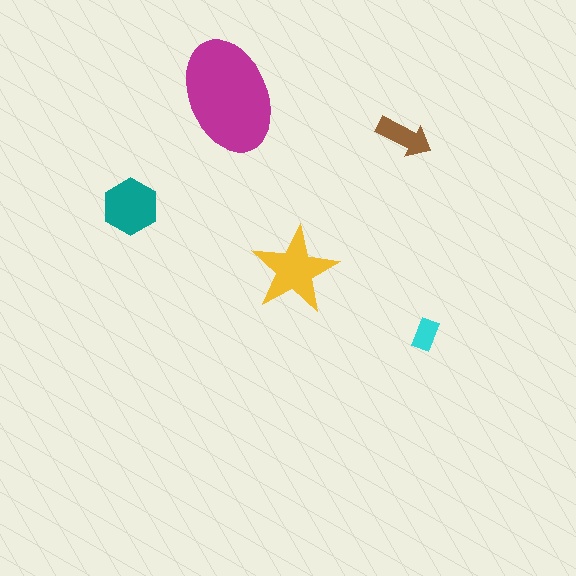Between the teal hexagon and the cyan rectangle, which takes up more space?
The teal hexagon.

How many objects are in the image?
There are 5 objects in the image.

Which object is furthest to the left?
The teal hexagon is leftmost.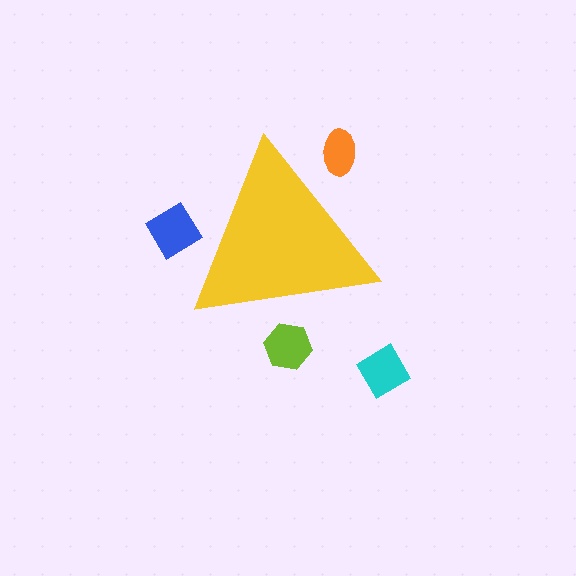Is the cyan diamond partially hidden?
No, the cyan diamond is fully visible.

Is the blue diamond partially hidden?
Yes, the blue diamond is partially hidden behind the yellow triangle.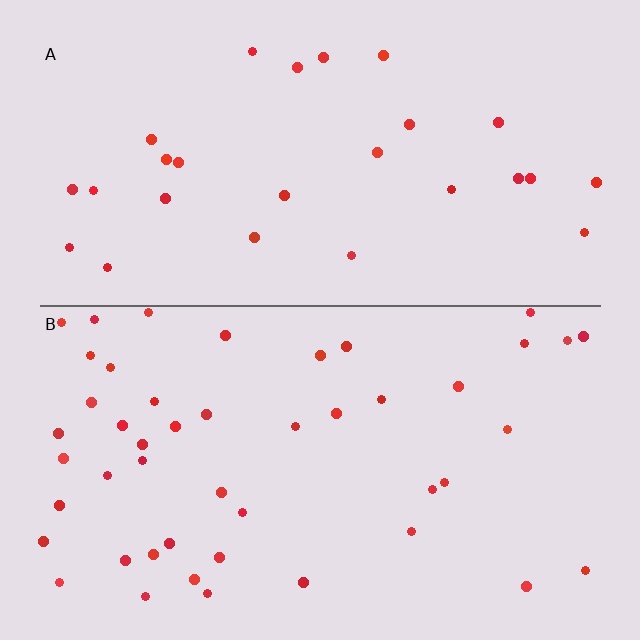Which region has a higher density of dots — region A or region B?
B (the bottom).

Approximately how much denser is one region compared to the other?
Approximately 1.8× — region B over region A.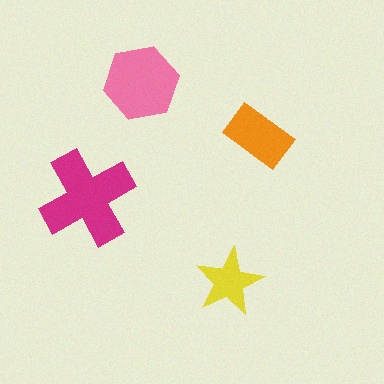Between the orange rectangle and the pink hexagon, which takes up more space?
The pink hexagon.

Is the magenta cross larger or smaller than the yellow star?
Larger.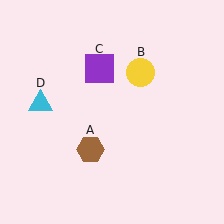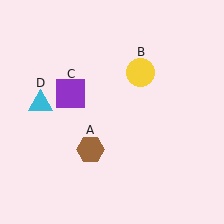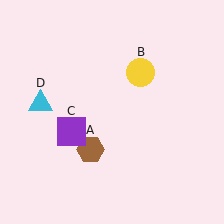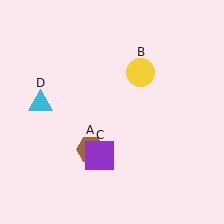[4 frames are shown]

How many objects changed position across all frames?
1 object changed position: purple square (object C).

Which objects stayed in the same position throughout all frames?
Brown hexagon (object A) and yellow circle (object B) and cyan triangle (object D) remained stationary.